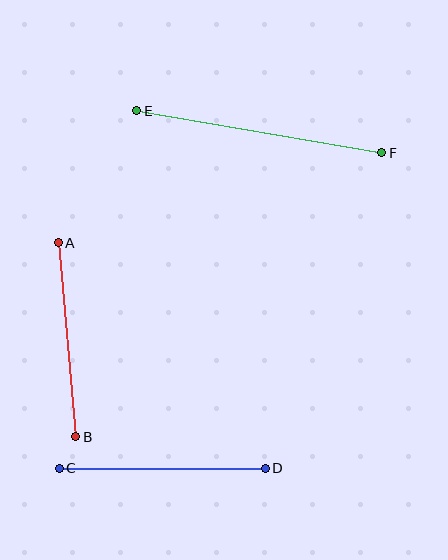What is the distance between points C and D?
The distance is approximately 206 pixels.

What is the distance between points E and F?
The distance is approximately 249 pixels.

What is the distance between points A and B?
The distance is approximately 195 pixels.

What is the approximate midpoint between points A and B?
The midpoint is at approximately (67, 340) pixels.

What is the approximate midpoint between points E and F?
The midpoint is at approximately (259, 132) pixels.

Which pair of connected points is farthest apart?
Points E and F are farthest apart.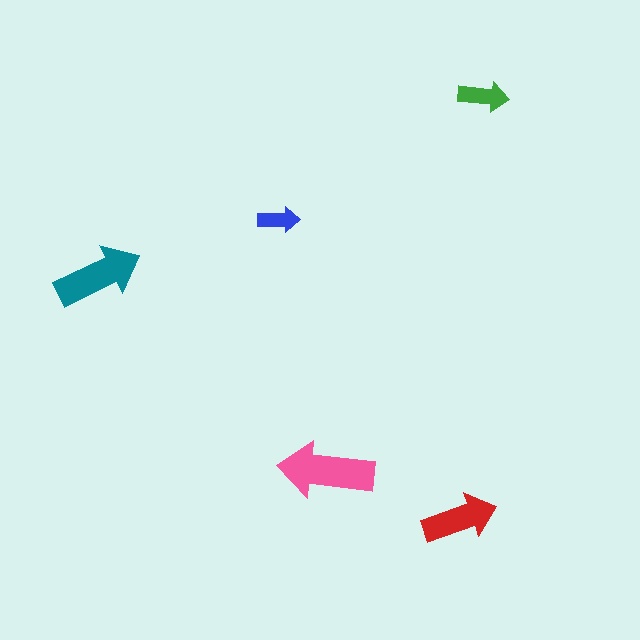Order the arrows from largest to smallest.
the pink one, the teal one, the red one, the green one, the blue one.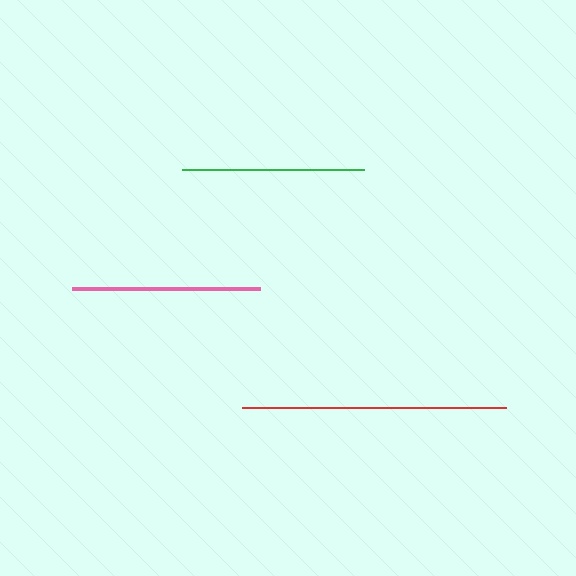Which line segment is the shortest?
The green line is the shortest at approximately 182 pixels.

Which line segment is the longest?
The red line is the longest at approximately 263 pixels.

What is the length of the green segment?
The green segment is approximately 182 pixels long.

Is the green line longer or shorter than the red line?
The red line is longer than the green line.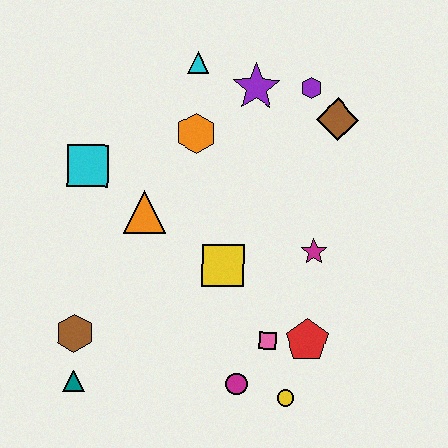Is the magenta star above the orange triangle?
No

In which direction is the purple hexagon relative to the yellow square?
The purple hexagon is above the yellow square.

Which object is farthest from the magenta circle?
The cyan triangle is farthest from the magenta circle.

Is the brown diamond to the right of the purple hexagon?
Yes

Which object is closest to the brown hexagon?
The teal triangle is closest to the brown hexagon.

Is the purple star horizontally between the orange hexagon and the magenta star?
Yes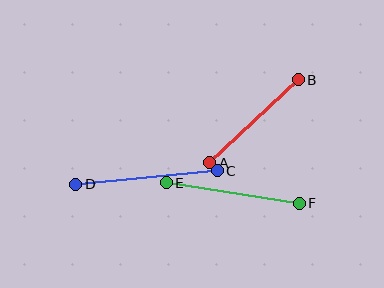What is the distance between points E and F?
The distance is approximately 134 pixels.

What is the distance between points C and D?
The distance is approximately 142 pixels.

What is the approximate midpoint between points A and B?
The midpoint is at approximately (254, 121) pixels.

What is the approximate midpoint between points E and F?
The midpoint is at approximately (233, 193) pixels.